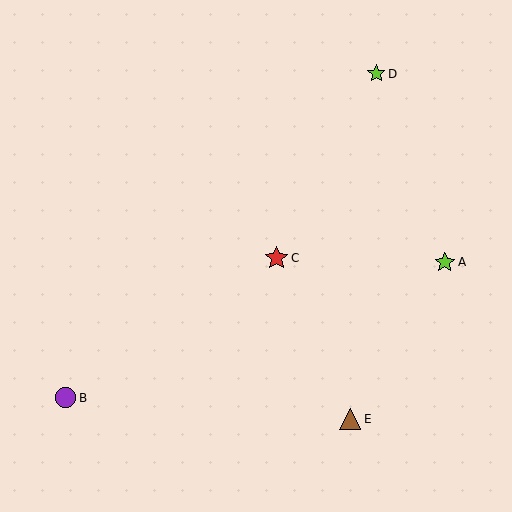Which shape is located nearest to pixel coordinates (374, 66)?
The lime star (labeled D) at (376, 74) is nearest to that location.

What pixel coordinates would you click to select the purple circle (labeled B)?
Click at (66, 398) to select the purple circle B.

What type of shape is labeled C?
Shape C is a red star.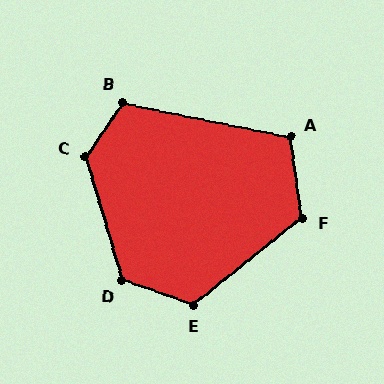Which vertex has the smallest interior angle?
A, at approximately 109 degrees.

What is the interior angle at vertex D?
Approximately 125 degrees (obtuse).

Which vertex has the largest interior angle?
C, at approximately 128 degrees.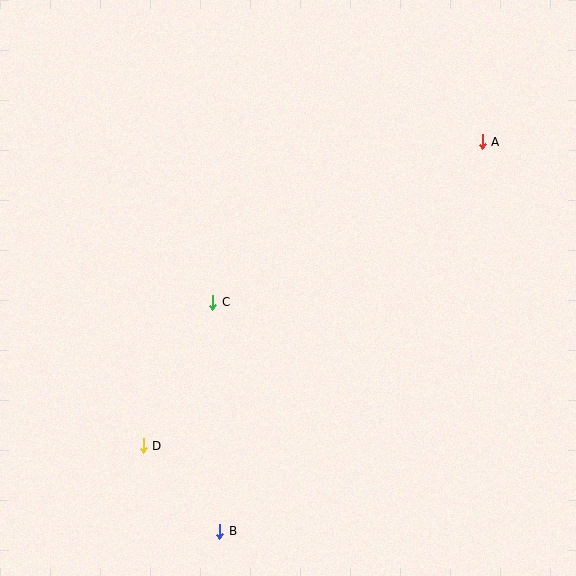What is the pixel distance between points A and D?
The distance between A and D is 455 pixels.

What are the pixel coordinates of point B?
Point B is at (220, 531).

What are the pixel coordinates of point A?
Point A is at (482, 142).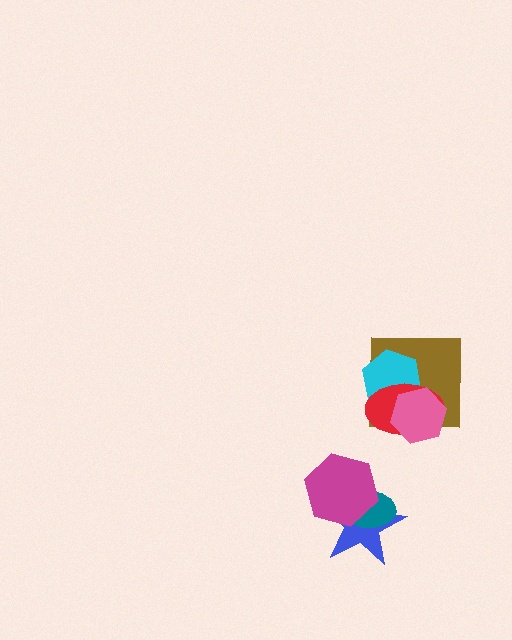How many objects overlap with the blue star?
2 objects overlap with the blue star.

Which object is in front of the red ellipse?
The pink hexagon is in front of the red ellipse.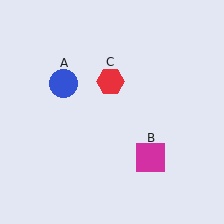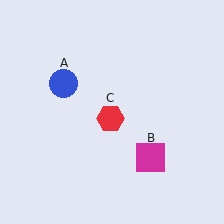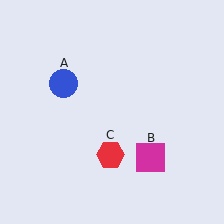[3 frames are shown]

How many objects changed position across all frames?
1 object changed position: red hexagon (object C).